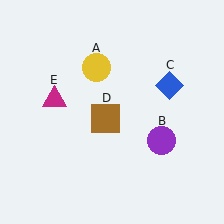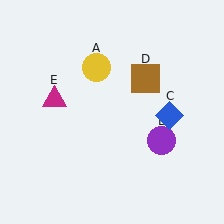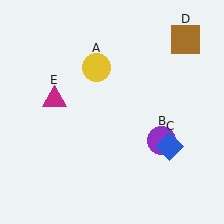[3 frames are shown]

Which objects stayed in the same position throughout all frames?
Yellow circle (object A) and purple circle (object B) and magenta triangle (object E) remained stationary.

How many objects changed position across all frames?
2 objects changed position: blue diamond (object C), brown square (object D).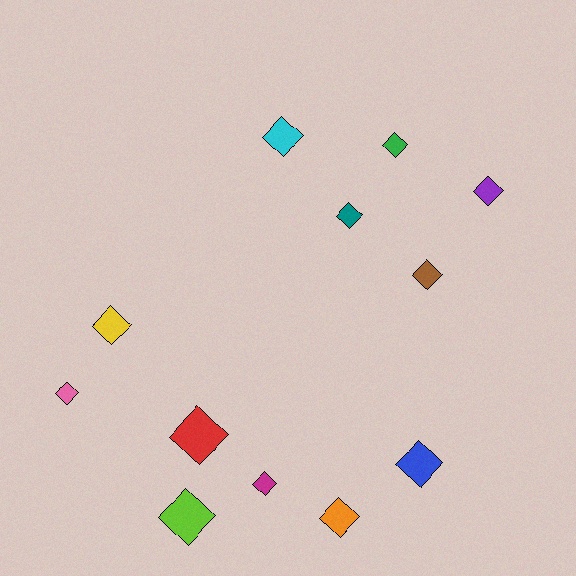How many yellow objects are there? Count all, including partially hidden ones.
There is 1 yellow object.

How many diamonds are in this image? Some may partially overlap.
There are 12 diamonds.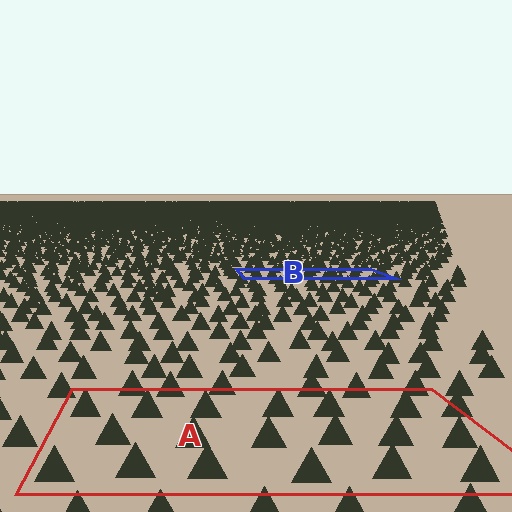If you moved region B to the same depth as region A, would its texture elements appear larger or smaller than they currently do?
They would appear larger. At a closer depth, the same texture elements are projected at a bigger on-screen size.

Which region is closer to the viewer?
Region A is closer. The texture elements there are larger and more spread out.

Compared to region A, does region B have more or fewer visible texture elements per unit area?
Region B has more texture elements per unit area — they are packed more densely because it is farther away.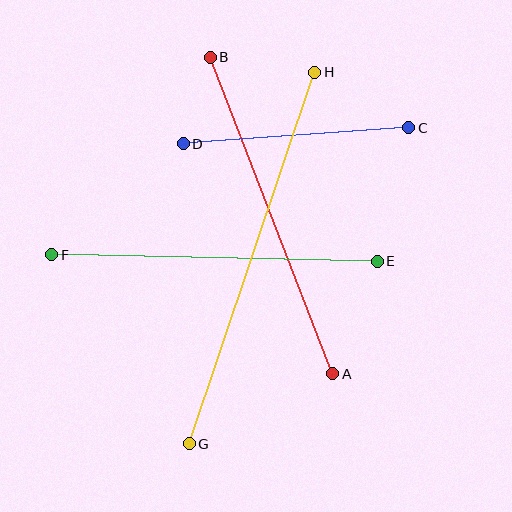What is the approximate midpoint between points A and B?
The midpoint is at approximately (272, 216) pixels.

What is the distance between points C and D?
The distance is approximately 226 pixels.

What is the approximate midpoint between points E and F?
The midpoint is at approximately (214, 258) pixels.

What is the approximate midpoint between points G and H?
The midpoint is at approximately (252, 258) pixels.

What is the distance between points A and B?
The distance is approximately 339 pixels.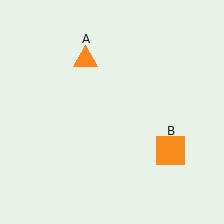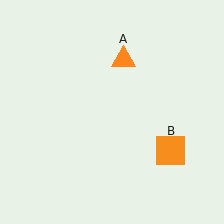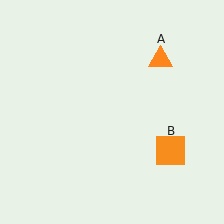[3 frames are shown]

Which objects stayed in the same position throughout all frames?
Orange square (object B) remained stationary.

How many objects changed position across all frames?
1 object changed position: orange triangle (object A).